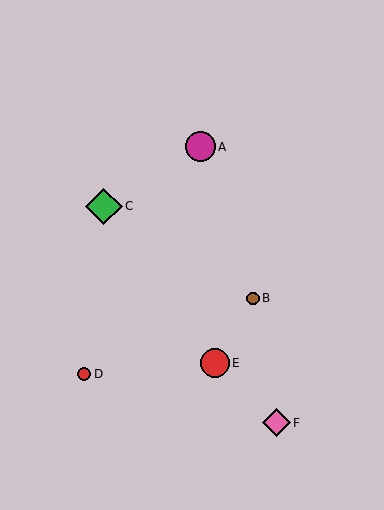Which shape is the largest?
The green diamond (labeled C) is the largest.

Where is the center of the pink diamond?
The center of the pink diamond is at (276, 423).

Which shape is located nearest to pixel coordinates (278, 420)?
The pink diamond (labeled F) at (276, 423) is nearest to that location.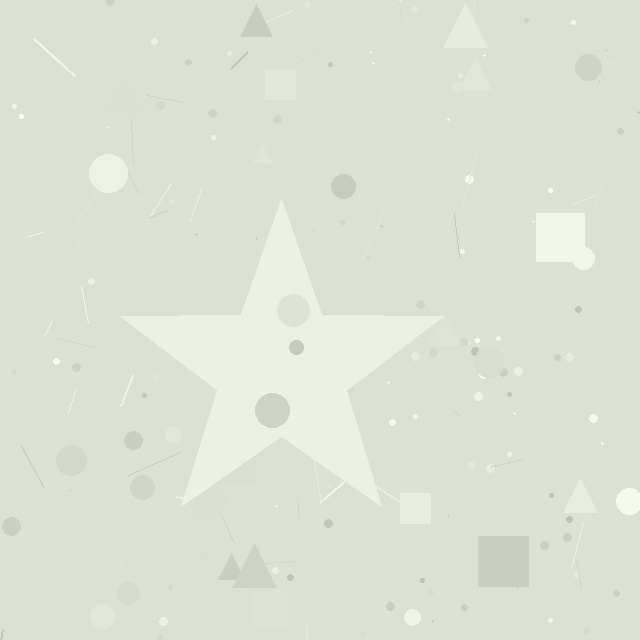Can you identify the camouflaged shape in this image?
The camouflaged shape is a star.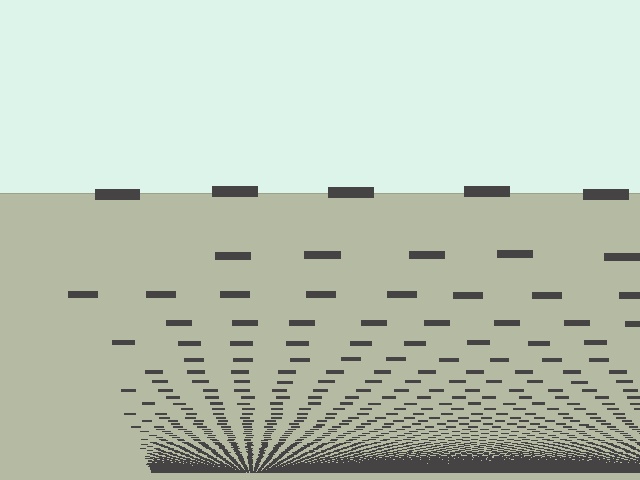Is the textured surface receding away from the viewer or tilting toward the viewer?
The surface appears to tilt toward the viewer. Texture elements get larger and sparser toward the top.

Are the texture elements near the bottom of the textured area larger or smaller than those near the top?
Smaller. The gradient is inverted — elements near the bottom are smaller and denser.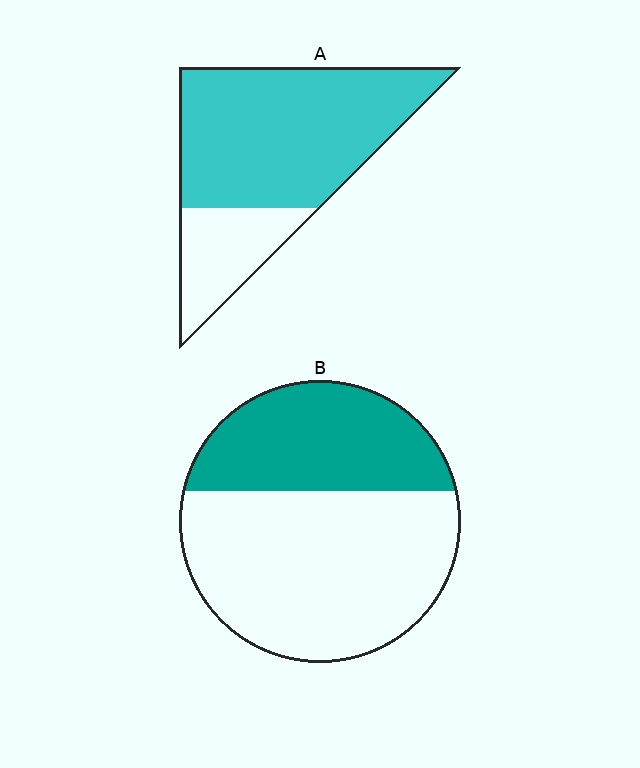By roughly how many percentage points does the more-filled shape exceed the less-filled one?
By roughly 40 percentage points (A over B).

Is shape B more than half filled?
No.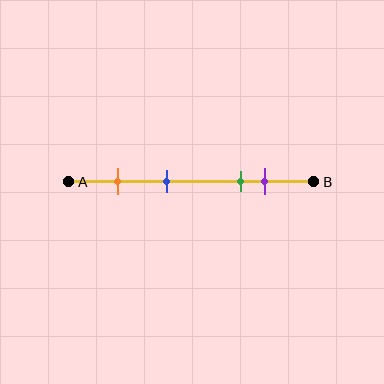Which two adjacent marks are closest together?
The green and purple marks are the closest adjacent pair.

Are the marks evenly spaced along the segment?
No, the marks are not evenly spaced.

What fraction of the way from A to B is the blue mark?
The blue mark is approximately 40% (0.4) of the way from A to B.